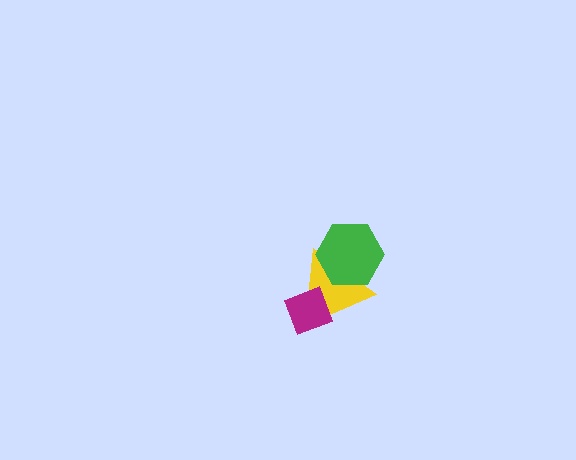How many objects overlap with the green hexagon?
1 object overlaps with the green hexagon.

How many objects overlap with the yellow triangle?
2 objects overlap with the yellow triangle.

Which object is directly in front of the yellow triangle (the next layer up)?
The magenta diamond is directly in front of the yellow triangle.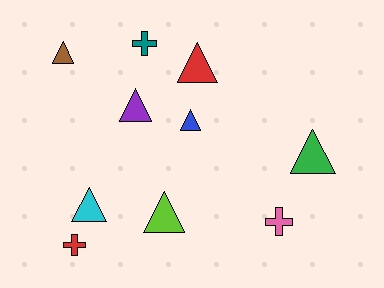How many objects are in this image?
There are 10 objects.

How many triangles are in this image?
There are 7 triangles.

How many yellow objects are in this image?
There are no yellow objects.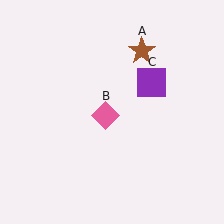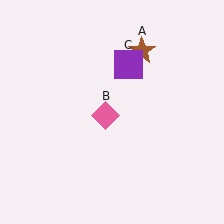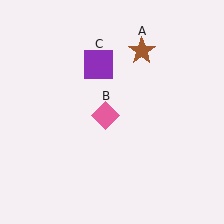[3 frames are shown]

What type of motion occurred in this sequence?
The purple square (object C) rotated counterclockwise around the center of the scene.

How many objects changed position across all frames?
1 object changed position: purple square (object C).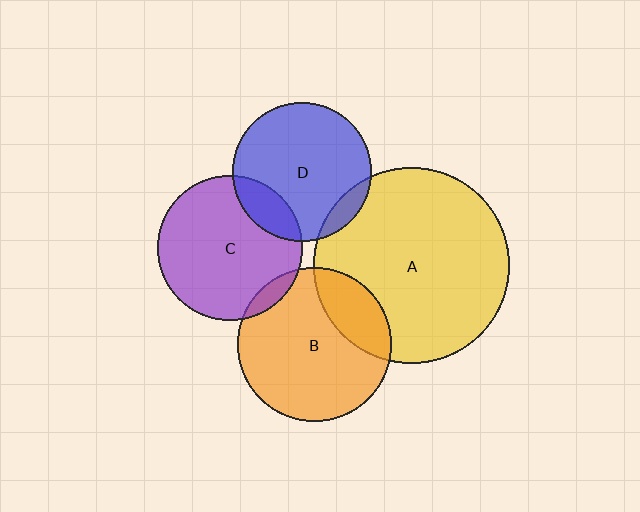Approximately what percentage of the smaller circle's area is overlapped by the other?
Approximately 20%.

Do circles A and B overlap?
Yes.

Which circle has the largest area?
Circle A (yellow).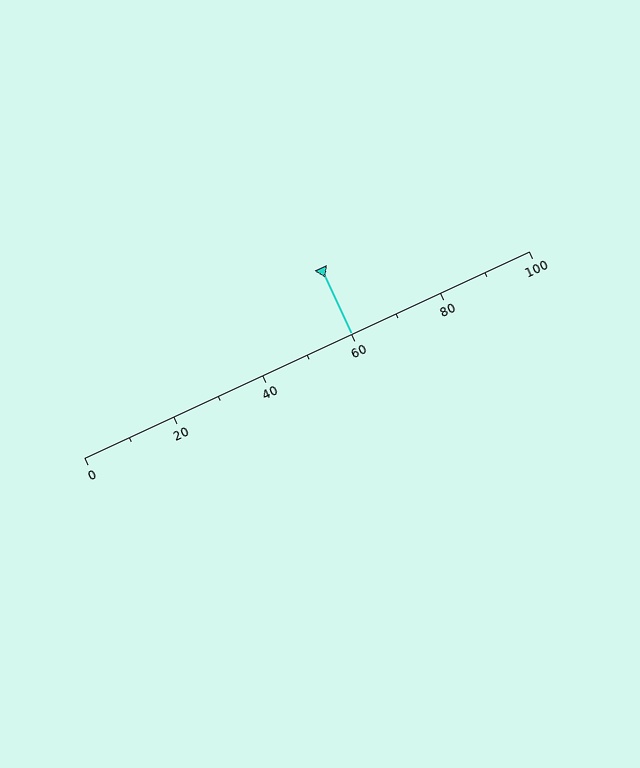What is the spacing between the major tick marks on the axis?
The major ticks are spaced 20 apart.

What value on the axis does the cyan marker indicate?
The marker indicates approximately 60.